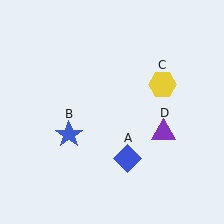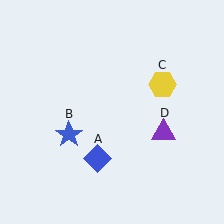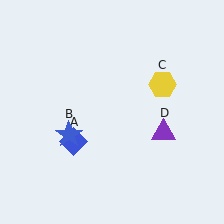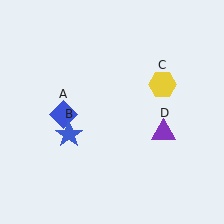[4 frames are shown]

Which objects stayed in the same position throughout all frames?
Blue star (object B) and yellow hexagon (object C) and purple triangle (object D) remained stationary.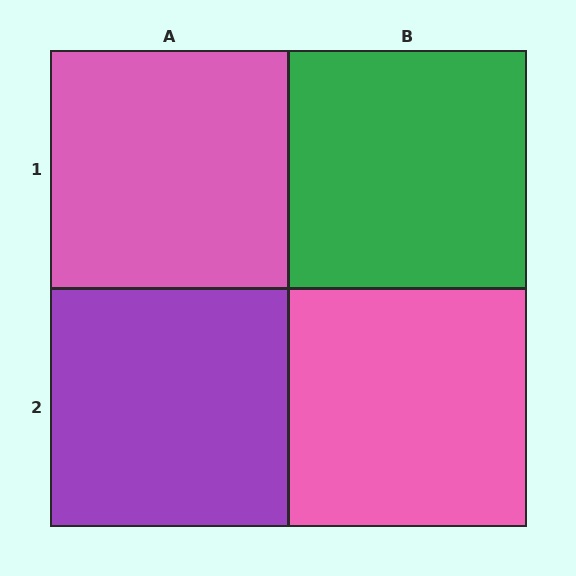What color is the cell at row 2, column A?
Purple.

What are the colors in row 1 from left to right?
Pink, green.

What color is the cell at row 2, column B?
Pink.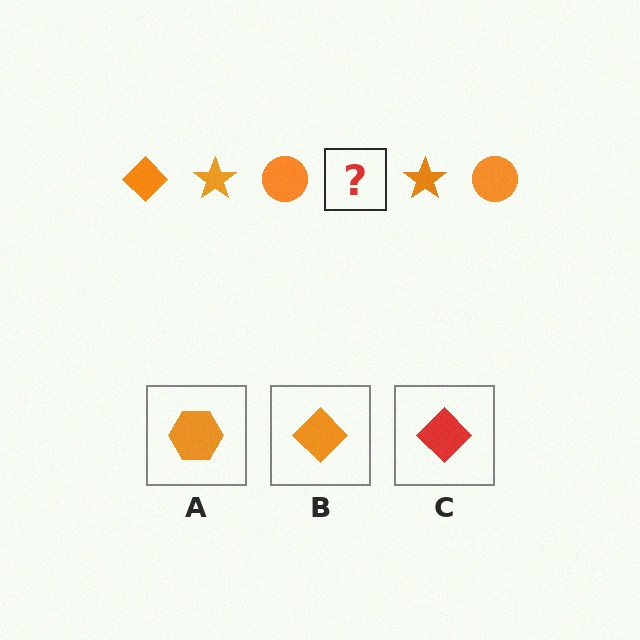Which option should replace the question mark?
Option B.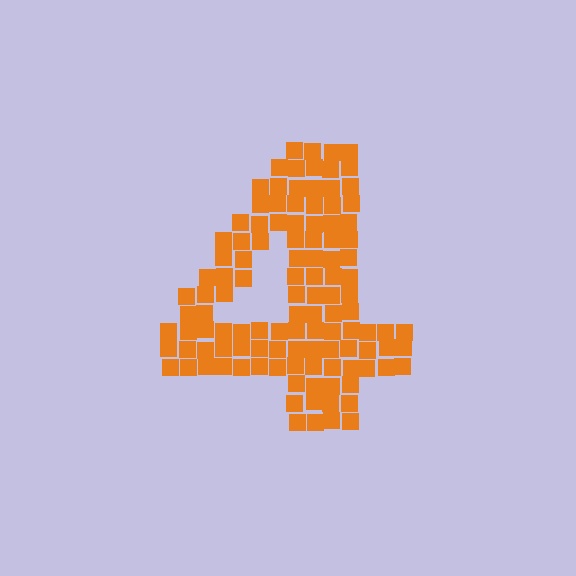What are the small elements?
The small elements are squares.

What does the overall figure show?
The overall figure shows the digit 4.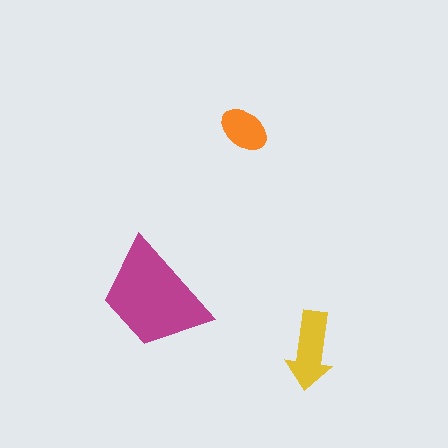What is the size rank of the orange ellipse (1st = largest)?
3rd.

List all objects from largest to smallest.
The magenta trapezoid, the yellow arrow, the orange ellipse.